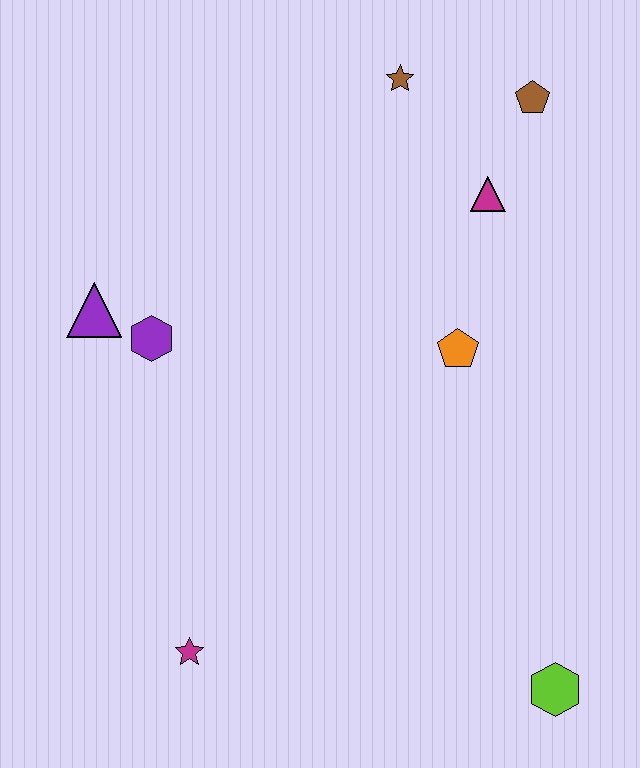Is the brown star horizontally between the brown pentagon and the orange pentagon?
No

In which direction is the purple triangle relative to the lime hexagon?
The purple triangle is to the left of the lime hexagon.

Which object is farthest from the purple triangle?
The lime hexagon is farthest from the purple triangle.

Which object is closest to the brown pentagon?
The magenta triangle is closest to the brown pentagon.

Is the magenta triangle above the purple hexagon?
Yes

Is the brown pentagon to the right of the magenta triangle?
Yes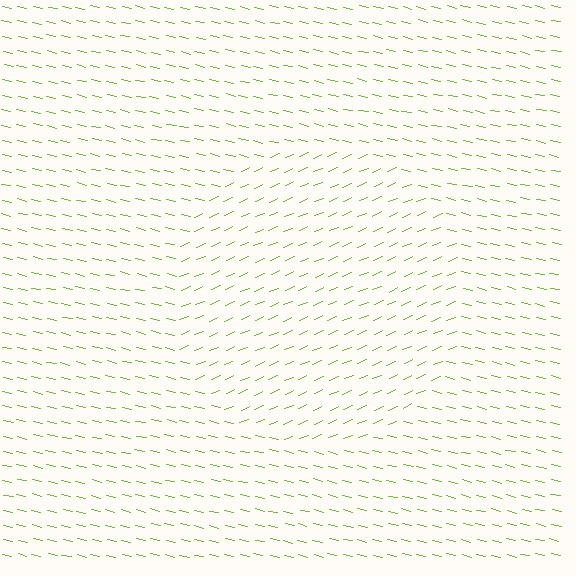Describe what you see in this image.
The image is filled with small lime line segments. A circle region in the image has lines oriented differently from the surrounding lines, creating a visible texture boundary.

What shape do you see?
I see a circle.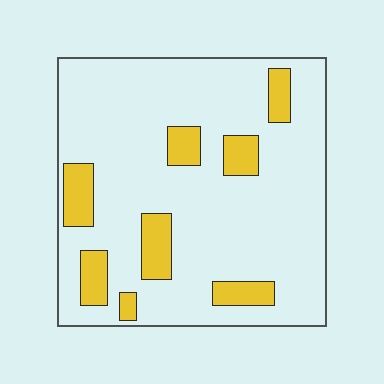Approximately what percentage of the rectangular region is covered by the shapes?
Approximately 15%.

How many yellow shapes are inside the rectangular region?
8.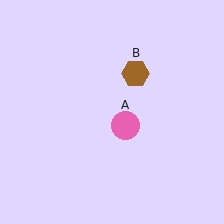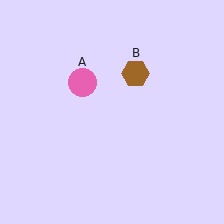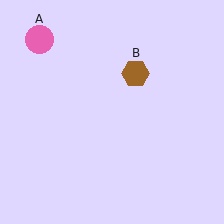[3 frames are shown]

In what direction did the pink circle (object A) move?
The pink circle (object A) moved up and to the left.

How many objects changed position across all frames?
1 object changed position: pink circle (object A).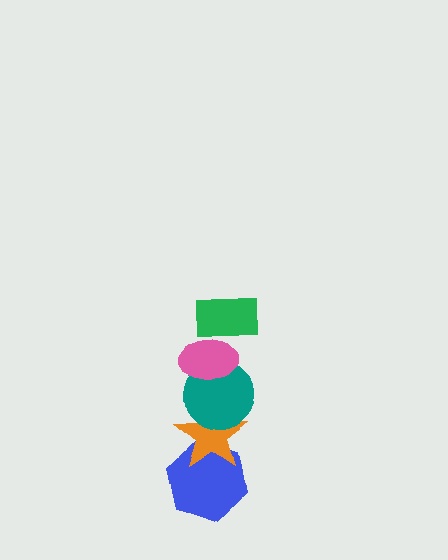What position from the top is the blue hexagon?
The blue hexagon is 5th from the top.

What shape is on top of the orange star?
The teal circle is on top of the orange star.